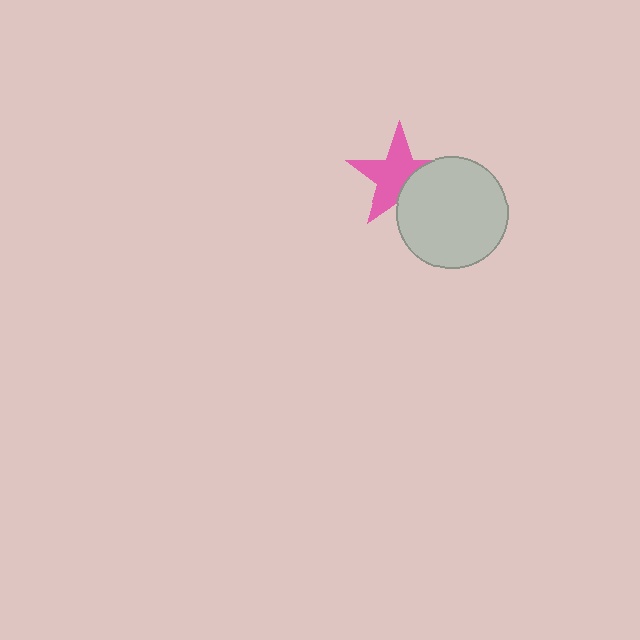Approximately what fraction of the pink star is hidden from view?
Roughly 34% of the pink star is hidden behind the light gray circle.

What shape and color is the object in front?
The object in front is a light gray circle.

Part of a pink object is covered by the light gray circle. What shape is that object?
It is a star.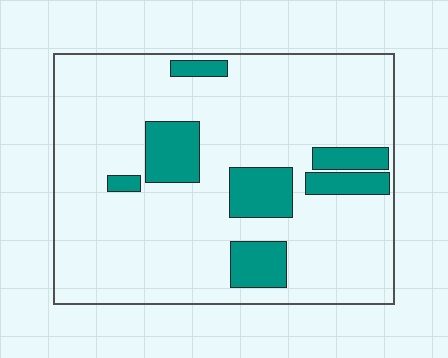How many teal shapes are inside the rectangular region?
7.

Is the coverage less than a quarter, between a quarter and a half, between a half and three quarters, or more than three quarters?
Less than a quarter.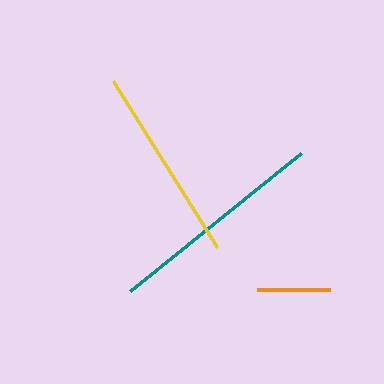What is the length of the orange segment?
The orange segment is approximately 73 pixels long.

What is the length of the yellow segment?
The yellow segment is approximately 196 pixels long.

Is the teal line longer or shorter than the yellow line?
The teal line is longer than the yellow line.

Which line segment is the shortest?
The orange line is the shortest at approximately 73 pixels.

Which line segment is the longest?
The teal line is the longest at approximately 220 pixels.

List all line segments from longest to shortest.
From longest to shortest: teal, yellow, orange.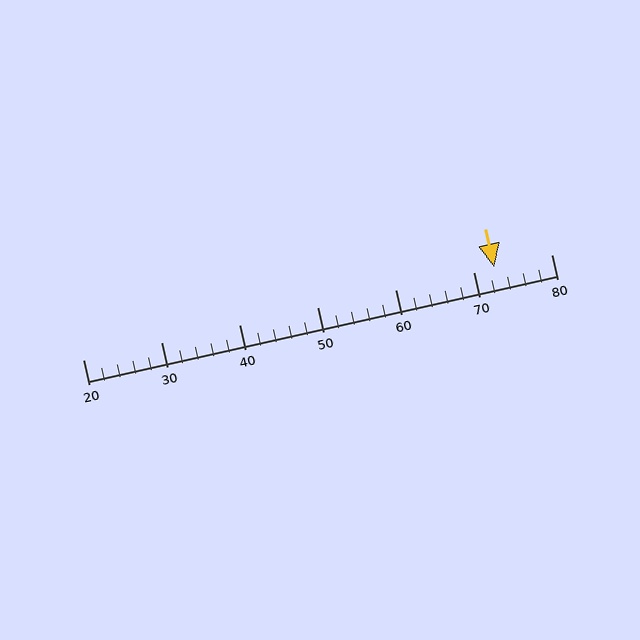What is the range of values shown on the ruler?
The ruler shows values from 20 to 80.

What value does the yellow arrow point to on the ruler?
The yellow arrow points to approximately 73.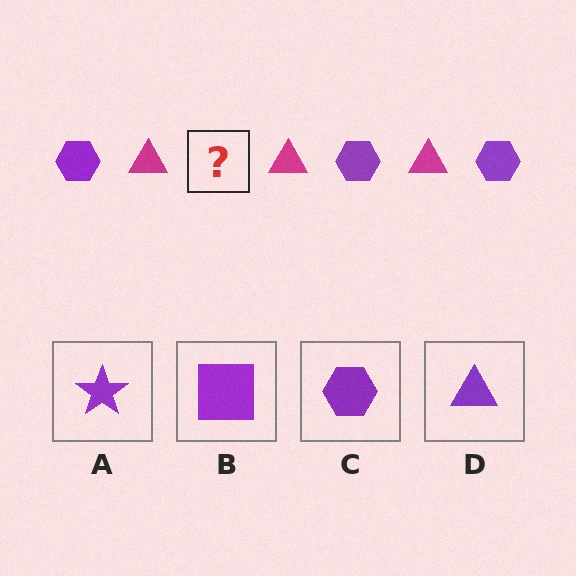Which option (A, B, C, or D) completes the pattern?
C.